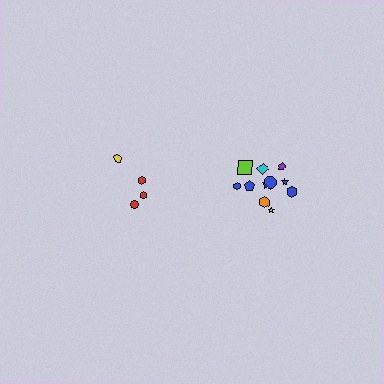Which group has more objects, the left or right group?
The right group.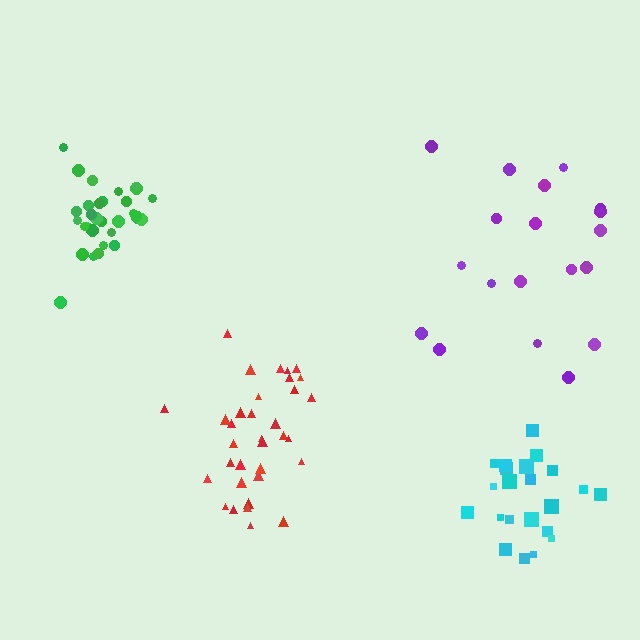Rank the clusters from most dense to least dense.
green, red, cyan, purple.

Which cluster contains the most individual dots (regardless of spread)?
Red (34).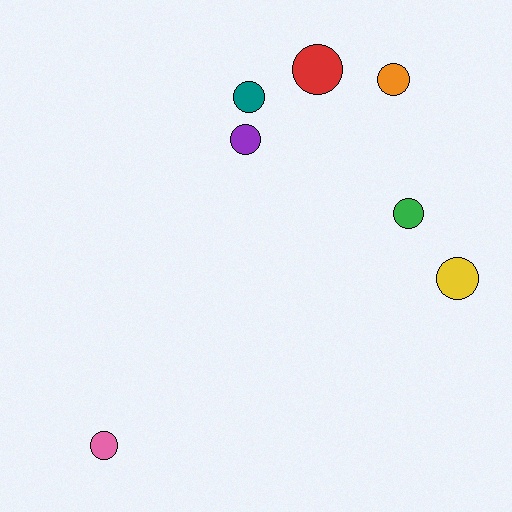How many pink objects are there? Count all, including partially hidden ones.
There is 1 pink object.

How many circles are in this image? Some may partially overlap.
There are 7 circles.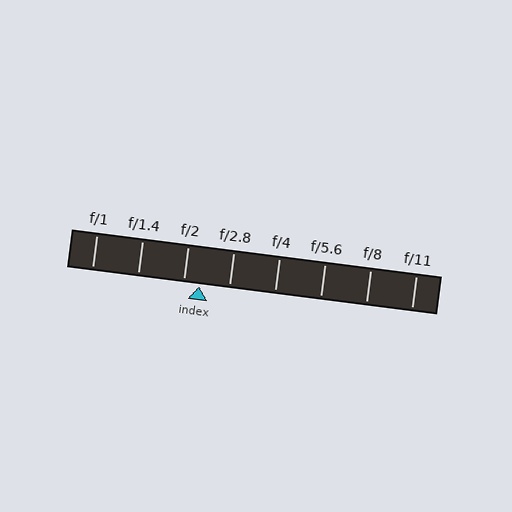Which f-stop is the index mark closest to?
The index mark is closest to f/2.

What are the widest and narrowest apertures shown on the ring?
The widest aperture shown is f/1 and the narrowest is f/11.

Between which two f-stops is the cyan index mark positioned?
The index mark is between f/2 and f/2.8.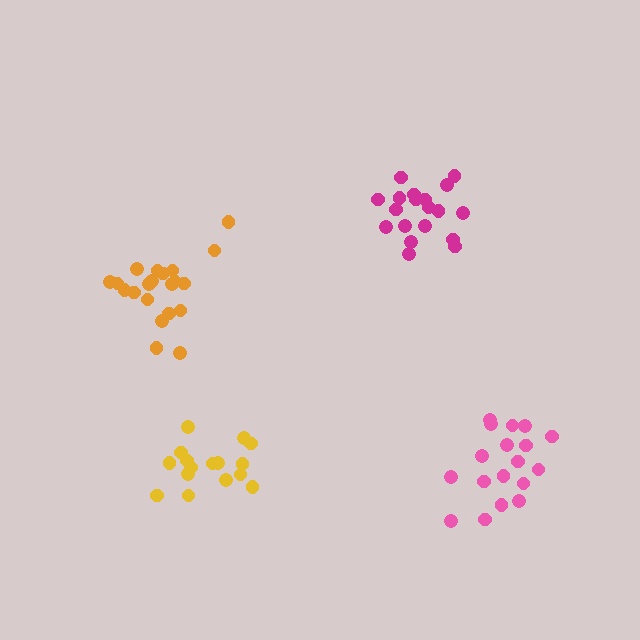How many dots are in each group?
Group 1: 18 dots, Group 2: 19 dots, Group 3: 21 dots, Group 4: 16 dots (74 total).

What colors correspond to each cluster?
The clusters are colored: pink, magenta, orange, yellow.